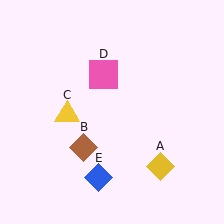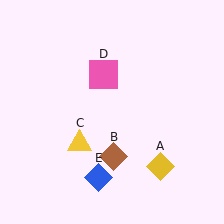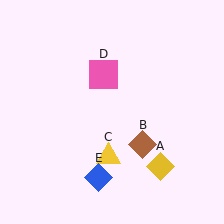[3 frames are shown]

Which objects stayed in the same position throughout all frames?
Yellow diamond (object A) and pink square (object D) and blue diamond (object E) remained stationary.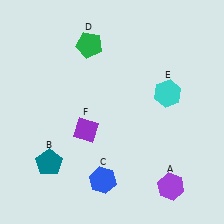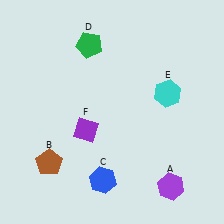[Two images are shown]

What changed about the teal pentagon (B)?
In Image 1, B is teal. In Image 2, it changed to brown.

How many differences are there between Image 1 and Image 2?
There is 1 difference between the two images.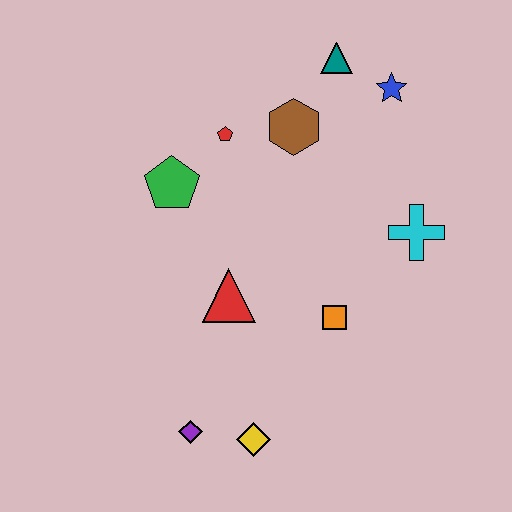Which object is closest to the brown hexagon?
The red pentagon is closest to the brown hexagon.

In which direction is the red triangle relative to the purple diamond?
The red triangle is above the purple diamond.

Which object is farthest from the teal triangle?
The purple diamond is farthest from the teal triangle.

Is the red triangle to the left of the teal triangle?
Yes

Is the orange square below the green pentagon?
Yes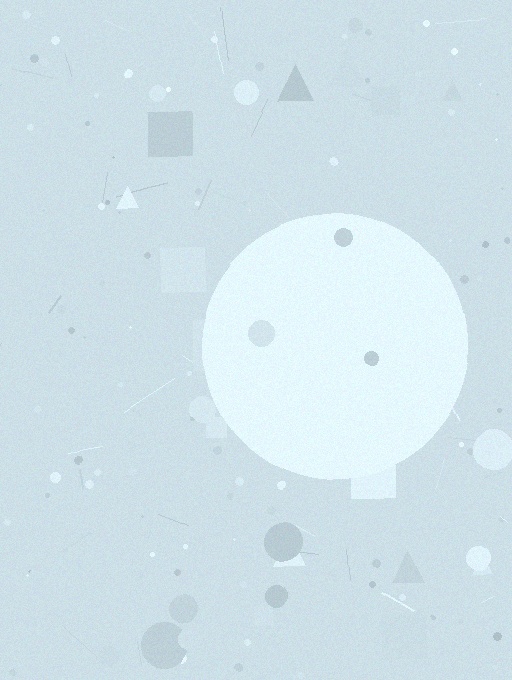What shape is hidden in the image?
A circle is hidden in the image.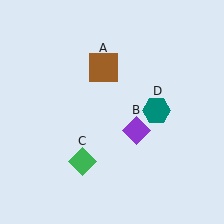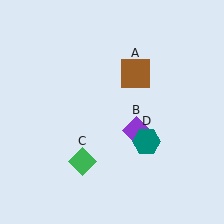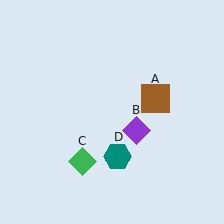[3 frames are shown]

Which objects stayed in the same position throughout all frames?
Purple diamond (object B) and green diamond (object C) remained stationary.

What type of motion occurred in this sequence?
The brown square (object A), teal hexagon (object D) rotated clockwise around the center of the scene.